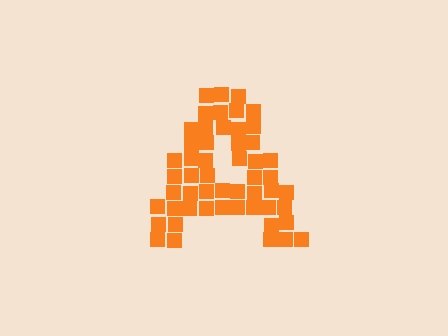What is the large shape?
The large shape is the letter A.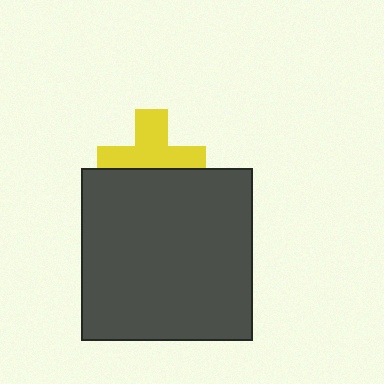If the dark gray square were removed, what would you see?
You would see the complete yellow cross.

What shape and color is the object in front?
The object in front is a dark gray square.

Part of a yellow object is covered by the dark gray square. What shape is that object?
It is a cross.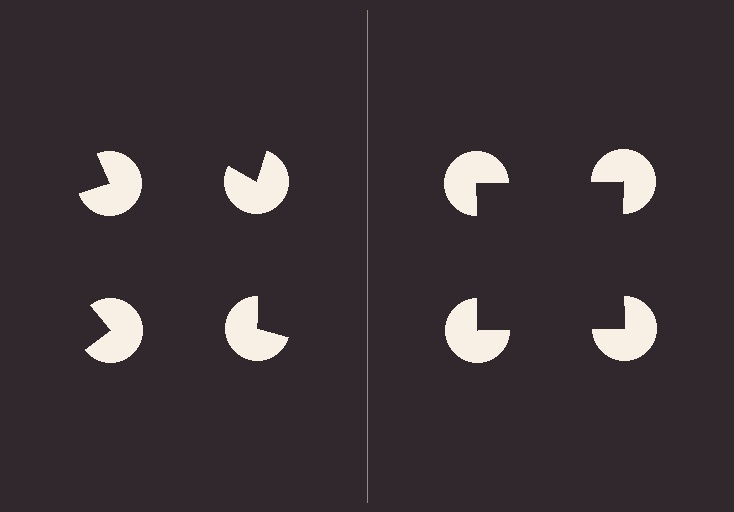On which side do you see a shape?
An illusory square appears on the right side. On the left side the wedge cuts are rotated, so no coherent shape forms.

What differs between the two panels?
The pac-man discs are positioned identically on both sides; only the wedge orientations differ. On the right they align to a square; on the left they are misaligned.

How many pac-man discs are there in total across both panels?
8 — 4 on each side.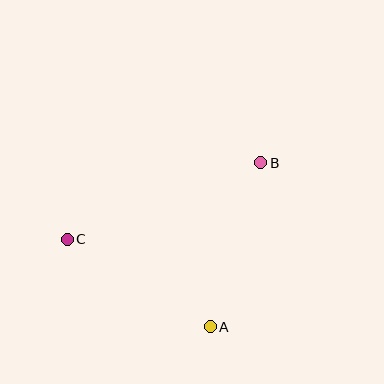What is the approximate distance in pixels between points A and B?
The distance between A and B is approximately 172 pixels.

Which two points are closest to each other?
Points A and C are closest to each other.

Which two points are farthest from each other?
Points B and C are farthest from each other.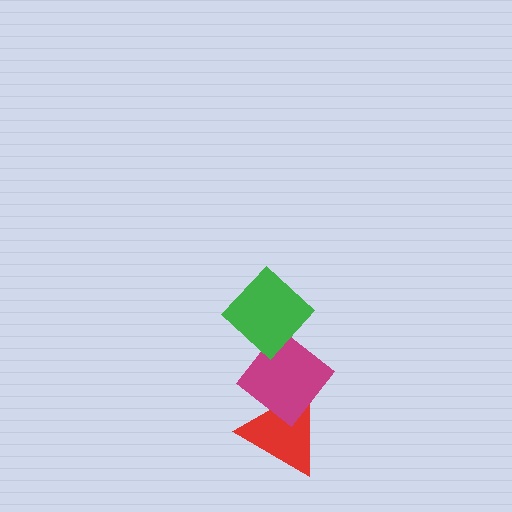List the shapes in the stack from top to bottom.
From top to bottom: the green diamond, the magenta diamond, the red triangle.